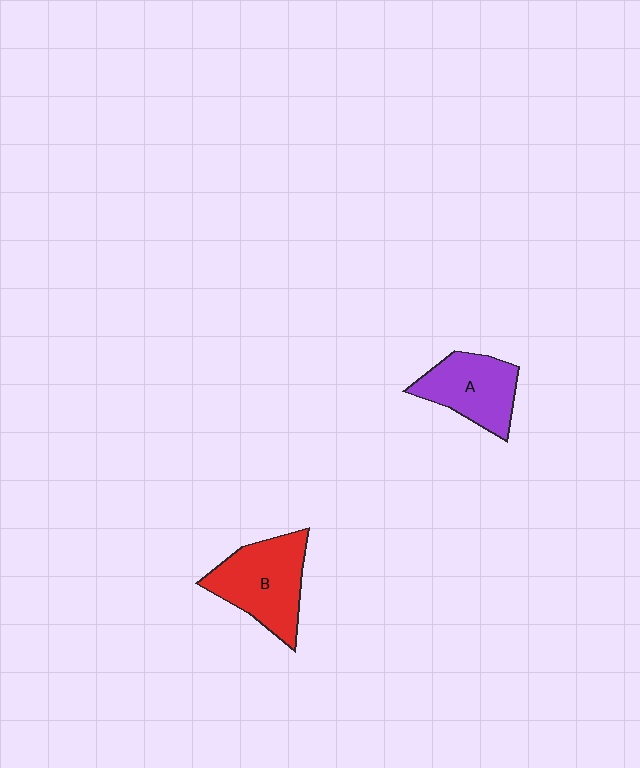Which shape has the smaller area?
Shape A (purple).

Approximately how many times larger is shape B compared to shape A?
Approximately 1.2 times.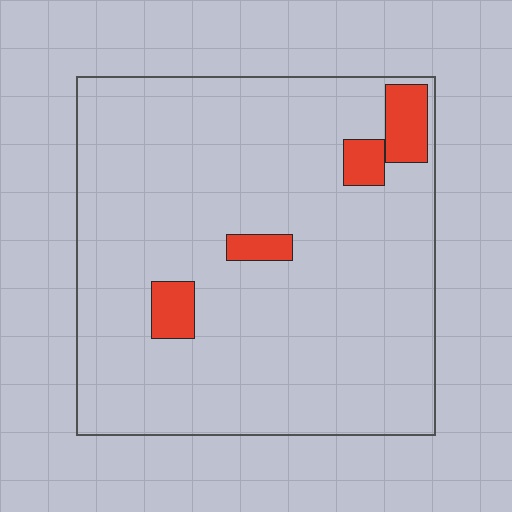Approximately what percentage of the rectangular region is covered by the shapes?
Approximately 10%.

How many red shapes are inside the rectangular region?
4.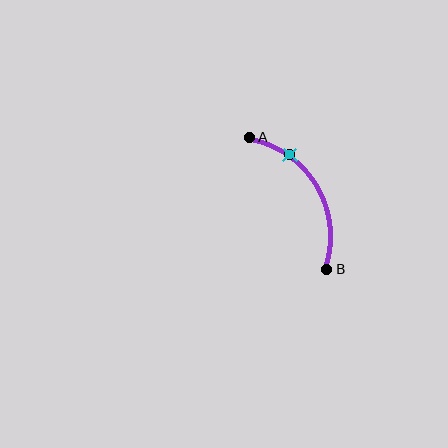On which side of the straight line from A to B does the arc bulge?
The arc bulges to the right of the straight line connecting A and B.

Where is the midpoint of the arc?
The arc midpoint is the point on the curve farthest from the straight line joining A and B. It sits to the right of that line.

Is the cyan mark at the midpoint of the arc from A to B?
No. The cyan mark lies on the arc but is closer to endpoint A. The arc midpoint would be at the point on the curve equidistant along the arc from both A and B.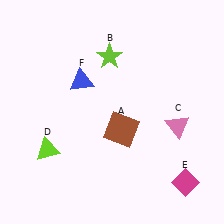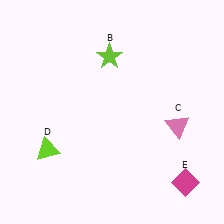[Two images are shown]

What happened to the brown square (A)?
The brown square (A) was removed in Image 2. It was in the bottom-right area of Image 1.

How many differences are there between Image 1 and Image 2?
There are 2 differences between the two images.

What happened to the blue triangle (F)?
The blue triangle (F) was removed in Image 2. It was in the top-left area of Image 1.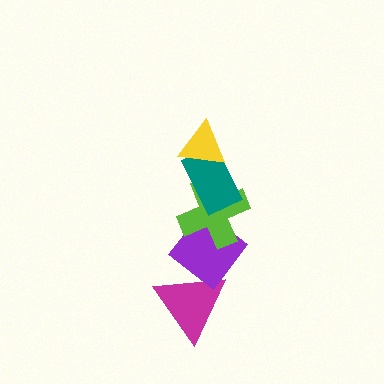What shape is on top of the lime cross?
The teal rectangle is on top of the lime cross.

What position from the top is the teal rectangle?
The teal rectangle is 2nd from the top.